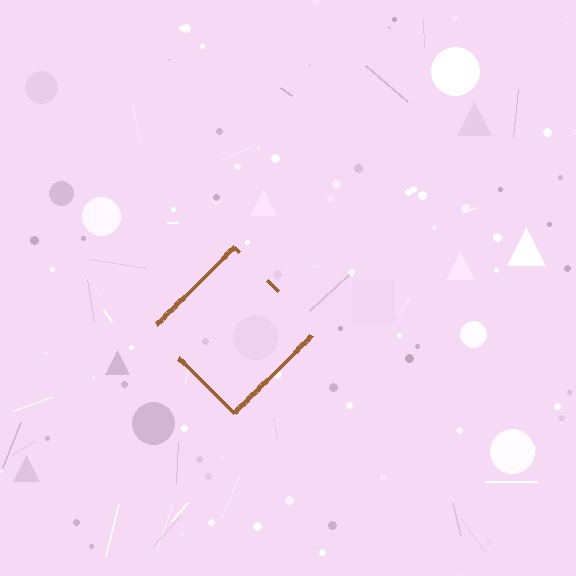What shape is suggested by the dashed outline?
The dashed outline suggests a diamond.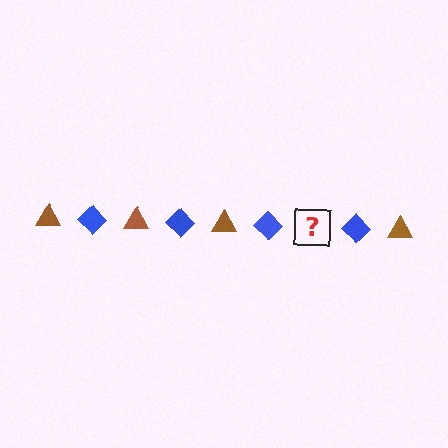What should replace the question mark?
The question mark should be replaced with a brown triangle.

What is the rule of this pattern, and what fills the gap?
The rule is that the pattern alternates between brown triangle and blue diamond. The gap should be filled with a brown triangle.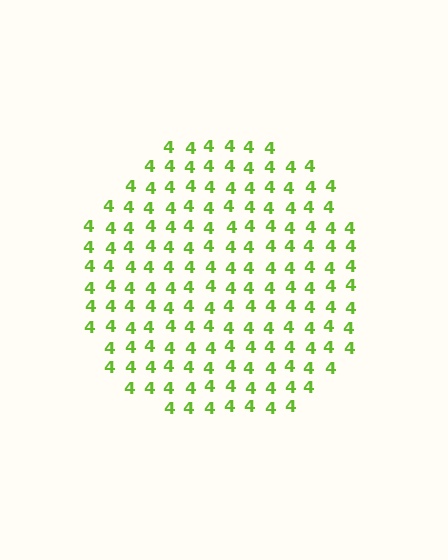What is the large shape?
The large shape is a circle.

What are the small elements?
The small elements are digit 4's.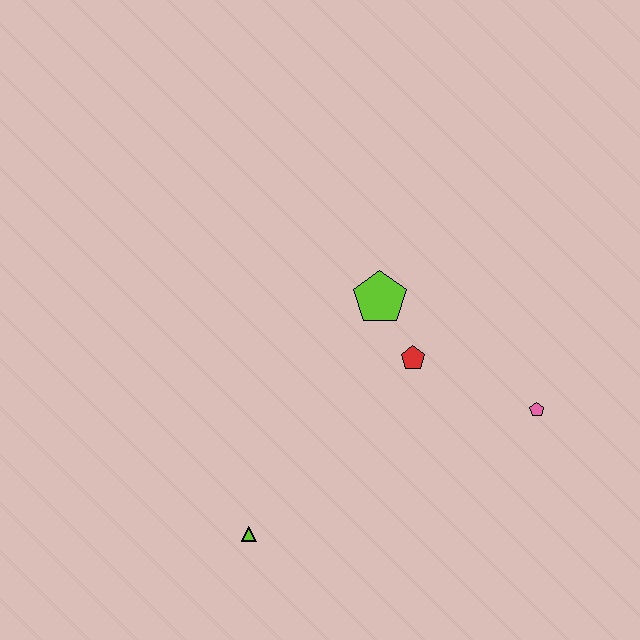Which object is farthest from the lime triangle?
The pink pentagon is farthest from the lime triangle.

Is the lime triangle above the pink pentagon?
No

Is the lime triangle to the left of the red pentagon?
Yes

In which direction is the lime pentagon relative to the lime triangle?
The lime pentagon is above the lime triangle.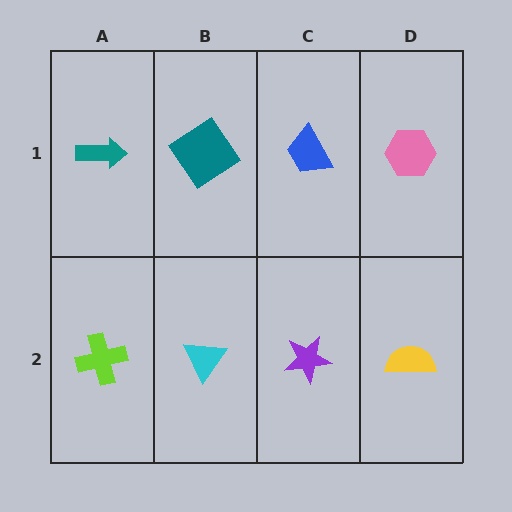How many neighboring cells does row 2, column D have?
2.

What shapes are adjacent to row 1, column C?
A purple star (row 2, column C), a teal diamond (row 1, column B), a pink hexagon (row 1, column D).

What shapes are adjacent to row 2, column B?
A teal diamond (row 1, column B), a lime cross (row 2, column A), a purple star (row 2, column C).